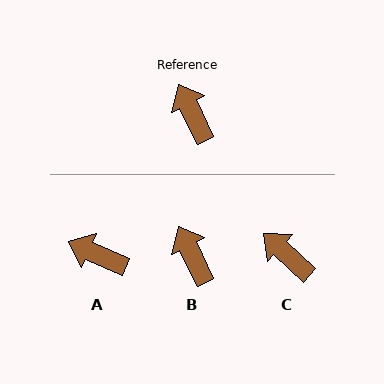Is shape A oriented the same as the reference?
No, it is off by about 41 degrees.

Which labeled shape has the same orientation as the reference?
B.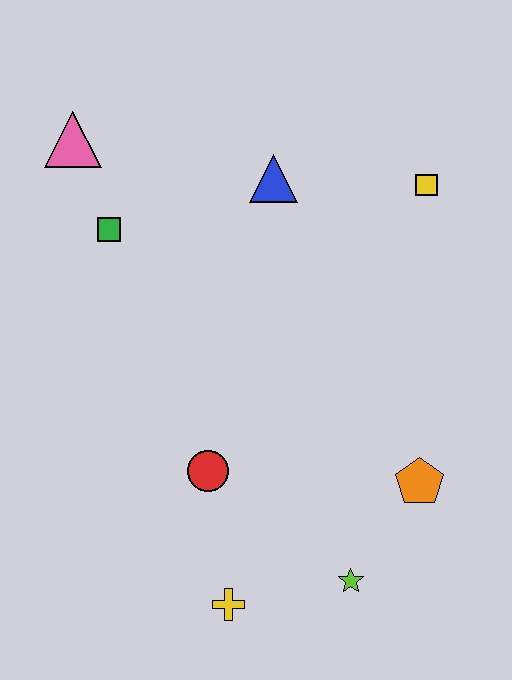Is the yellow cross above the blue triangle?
No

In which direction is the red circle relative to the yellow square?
The red circle is below the yellow square.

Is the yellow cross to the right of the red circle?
Yes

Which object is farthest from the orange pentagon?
The pink triangle is farthest from the orange pentagon.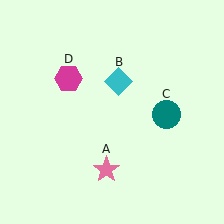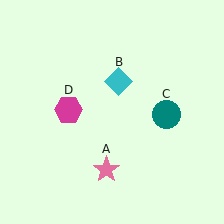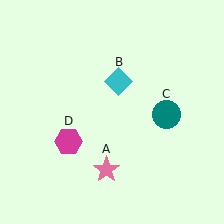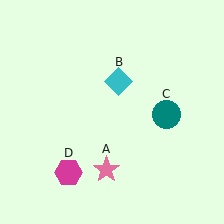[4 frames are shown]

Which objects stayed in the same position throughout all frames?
Pink star (object A) and cyan diamond (object B) and teal circle (object C) remained stationary.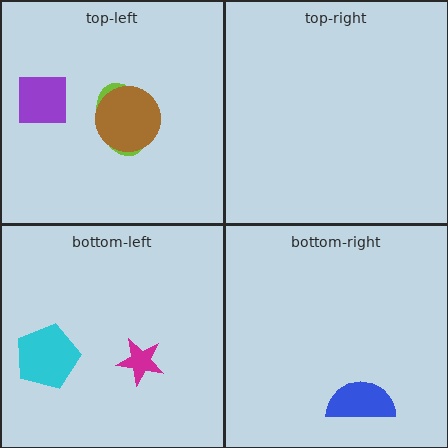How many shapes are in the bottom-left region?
2.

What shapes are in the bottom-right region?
The blue semicircle.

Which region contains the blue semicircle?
The bottom-right region.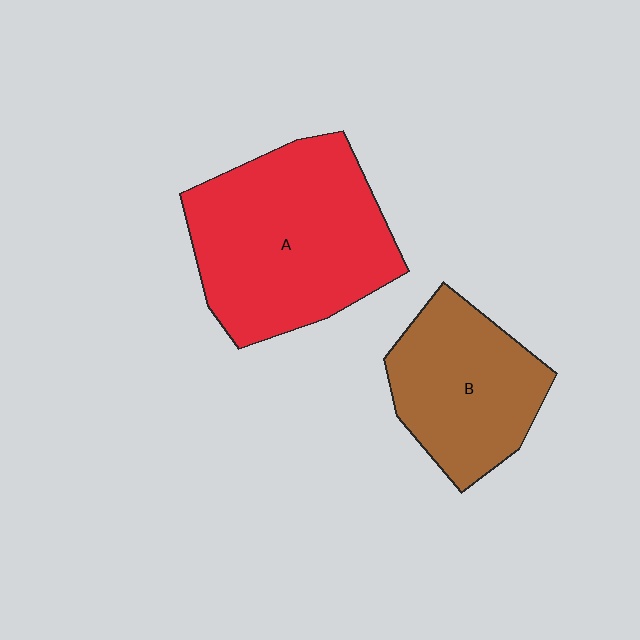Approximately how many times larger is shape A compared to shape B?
Approximately 1.5 times.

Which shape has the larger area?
Shape A (red).